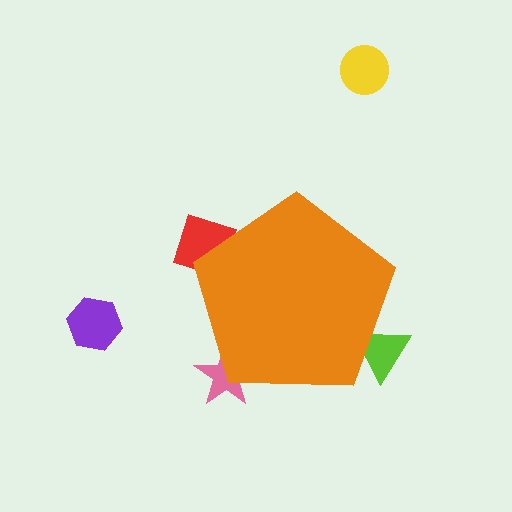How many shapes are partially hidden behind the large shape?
3 shapes are partially hidden.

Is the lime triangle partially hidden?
Yes, the lime triangle is partially hidden behind the orange pentagon.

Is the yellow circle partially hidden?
No, the yellow circle is fully visible.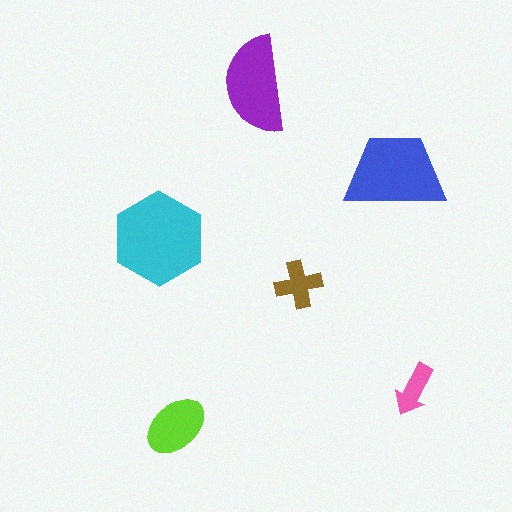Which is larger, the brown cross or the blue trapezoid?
The blue trapezoid.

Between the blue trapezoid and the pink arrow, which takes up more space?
The blue trapezoid.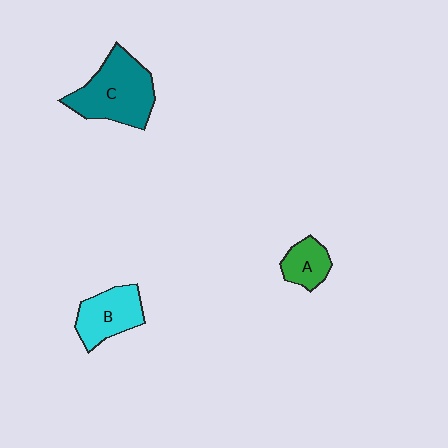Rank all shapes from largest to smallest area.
From largest to smallest: C (teal), B (cyan), A (green).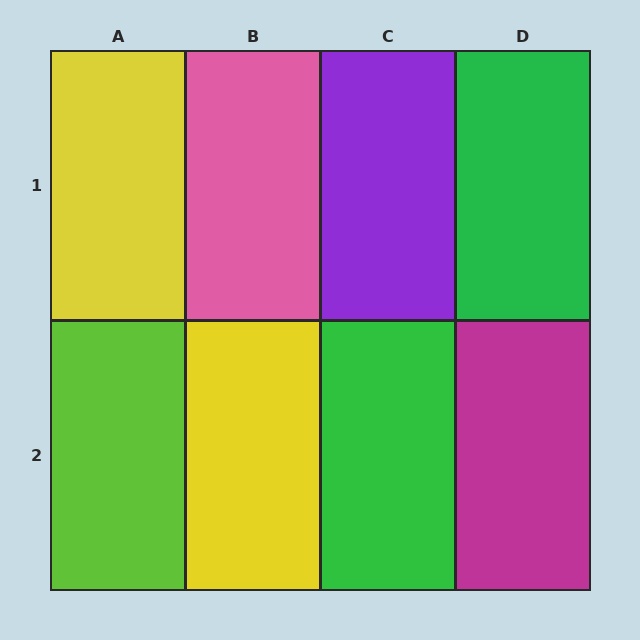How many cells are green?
2 cells are green.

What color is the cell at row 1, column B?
Pink.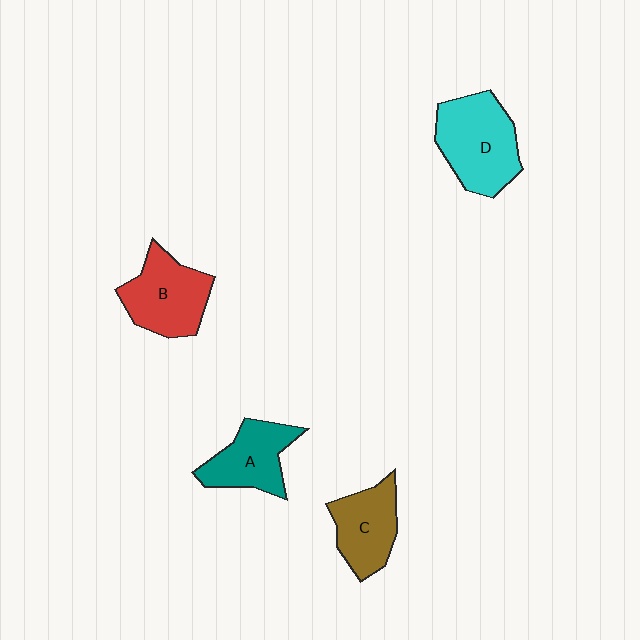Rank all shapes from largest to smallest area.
From largest to smallest: D (cyan), B (red), A (teal), C (brown).